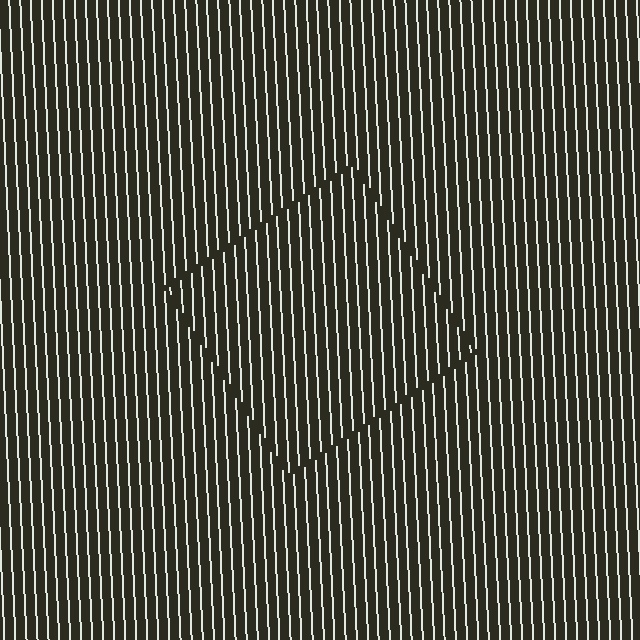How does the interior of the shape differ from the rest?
The interior of the shape contains the same grating, shifted by half a period — the contour is defined by the phase discontinuity where line-ends from the inner and outer gratings abut.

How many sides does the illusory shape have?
4 sides — the line-ends trace a square.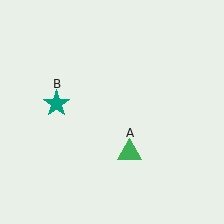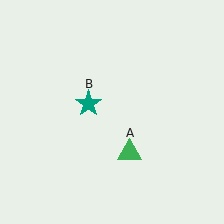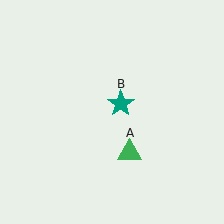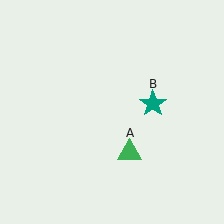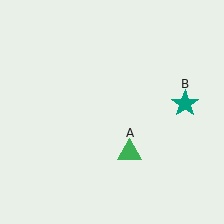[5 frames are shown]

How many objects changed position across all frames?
1 object changed position: teal star (object B).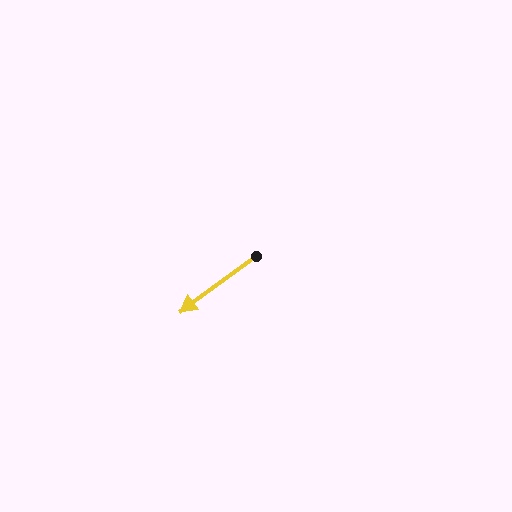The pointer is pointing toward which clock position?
Roughly 8 o'clock.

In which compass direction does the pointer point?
Southwest.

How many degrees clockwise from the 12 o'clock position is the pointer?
Approximately 234 degrees.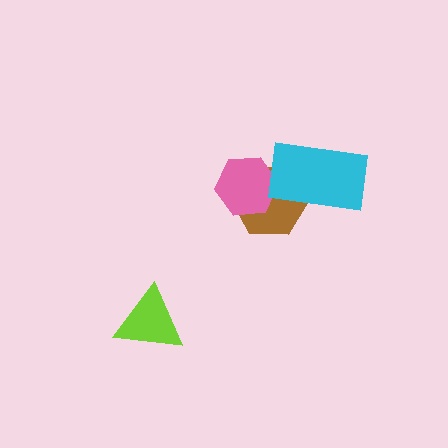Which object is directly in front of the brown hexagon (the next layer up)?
The pink hexagon is directly in front of the brown hexagon.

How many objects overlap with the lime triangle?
0 objects overlap with the lime triangle.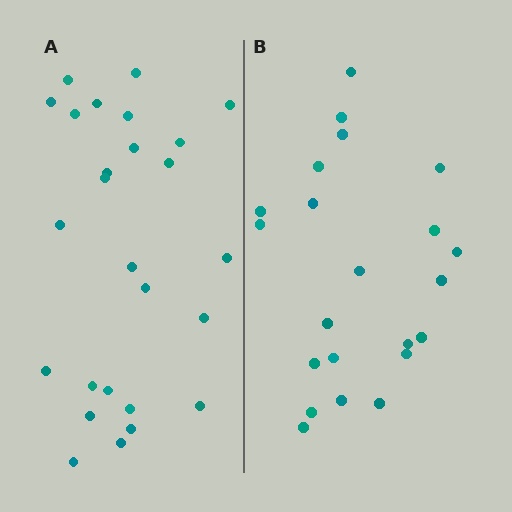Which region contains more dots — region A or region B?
Region A (the left region) has more dots.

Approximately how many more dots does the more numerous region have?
Region A has about 4 more dots than region B.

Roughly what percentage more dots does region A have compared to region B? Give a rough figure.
About 20% more.